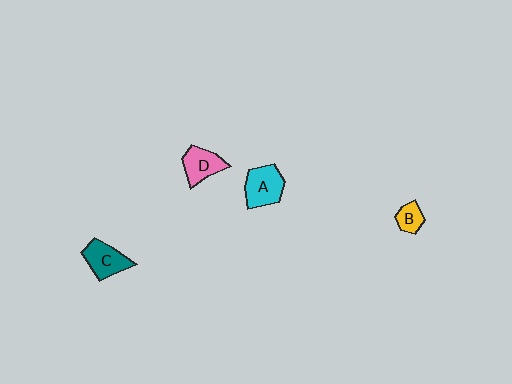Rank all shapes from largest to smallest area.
From largest to smallest: A (cyan), C (teal), D (pink), B (yellow).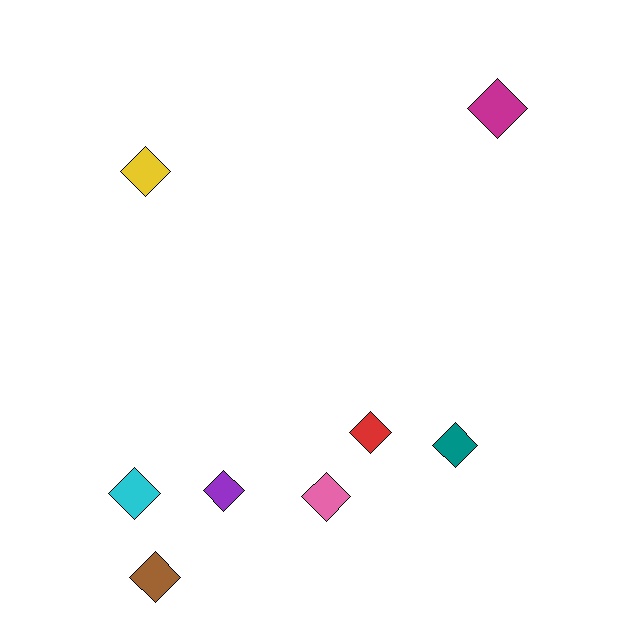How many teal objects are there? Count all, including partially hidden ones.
There is 1 teal object.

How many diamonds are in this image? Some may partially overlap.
There are 8 diamonds.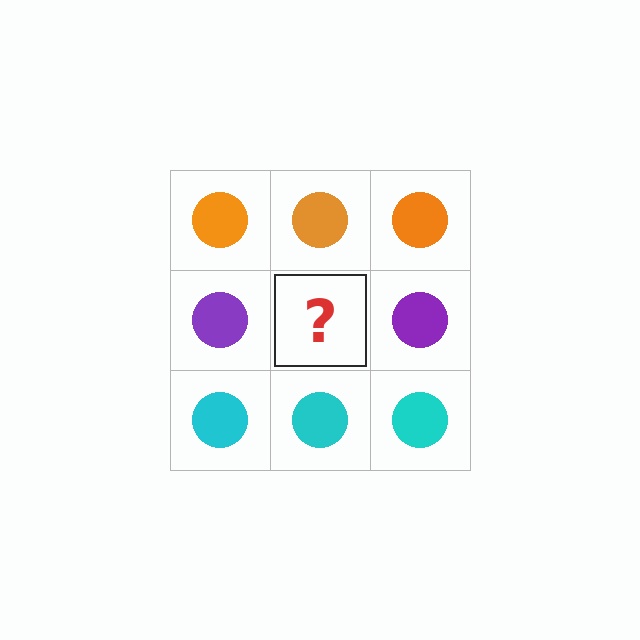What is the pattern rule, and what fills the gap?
The rule is that each row has a consistent color. The gap should be filled with a purple circle.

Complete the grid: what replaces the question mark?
The question mark should be replaced with a purple circle.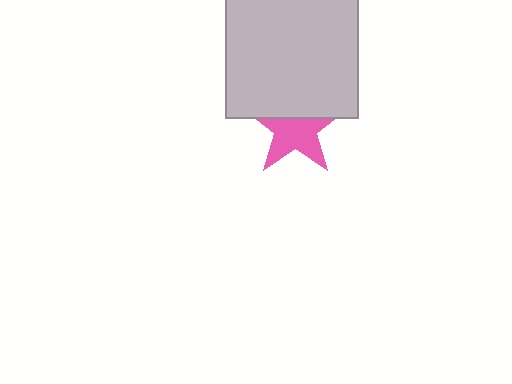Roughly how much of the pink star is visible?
About half of it is visible (roughly 60%).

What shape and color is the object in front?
The object in front is a light gray square.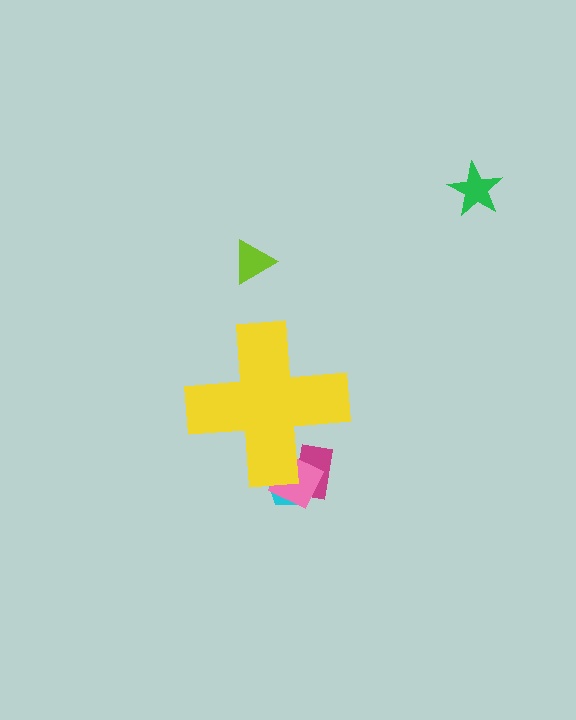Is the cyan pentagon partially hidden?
Yes, the cyan pentagon is partially hidden behind the yellow cross.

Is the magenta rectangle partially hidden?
Yes, the magenta rectangle is partially hidden behind the yellow cross.